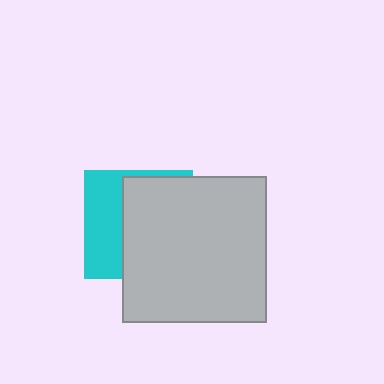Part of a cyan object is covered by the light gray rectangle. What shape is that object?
It is a square.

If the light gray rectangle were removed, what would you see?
You would see the complete cyan square.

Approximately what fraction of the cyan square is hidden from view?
Roughly 62% of the cyan square is hidden behind the light gray rectangle.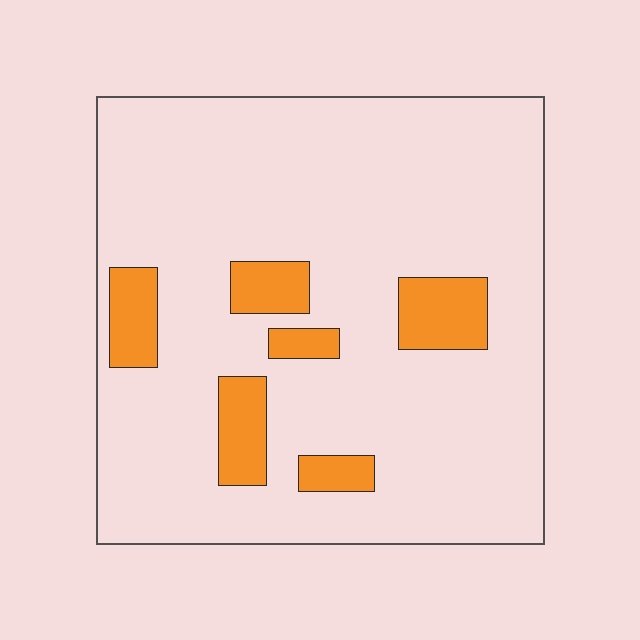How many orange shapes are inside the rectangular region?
6.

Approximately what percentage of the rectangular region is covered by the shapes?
Approximately 15%.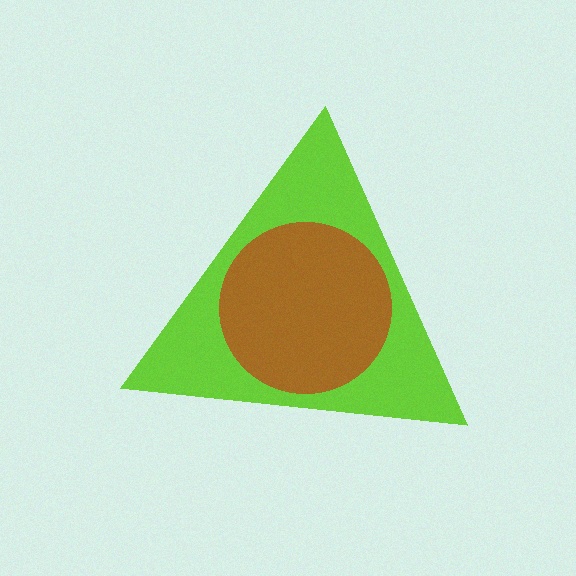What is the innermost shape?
The brown circle.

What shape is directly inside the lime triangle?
The brown circle.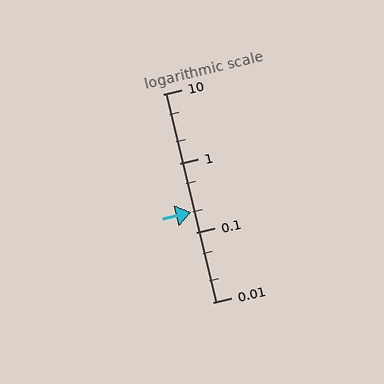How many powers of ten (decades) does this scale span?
The scale spans 3 decades, from 0.01 to 10.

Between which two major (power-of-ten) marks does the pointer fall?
The pointer is between 0.1 and 1.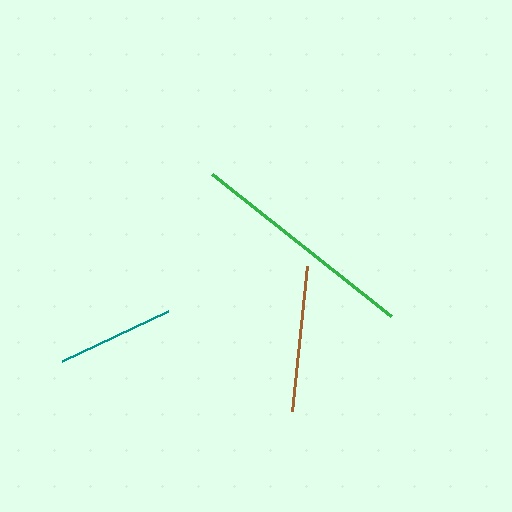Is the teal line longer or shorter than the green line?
The green line is longer than the teal line.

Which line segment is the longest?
The green line is the longest at approximately 229 pixels.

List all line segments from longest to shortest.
From longest to shortest: green, brown, teal.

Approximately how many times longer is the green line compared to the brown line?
The green line is approximately 1.6 times the length of the brown line.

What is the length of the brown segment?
The brown segment is approximately 146 pixels long.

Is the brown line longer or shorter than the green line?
The green line is longer than the brown line.